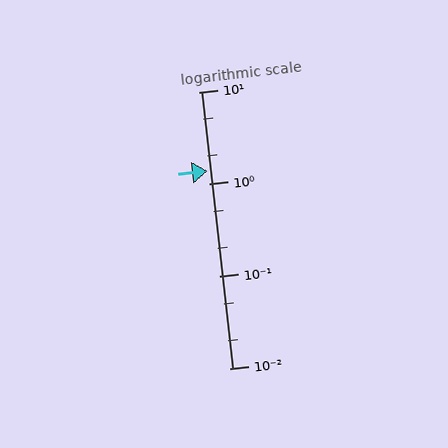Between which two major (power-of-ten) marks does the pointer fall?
The pointer is between 1 and 10.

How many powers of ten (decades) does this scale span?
The scale spans 3 decades, from 0.01 to 10.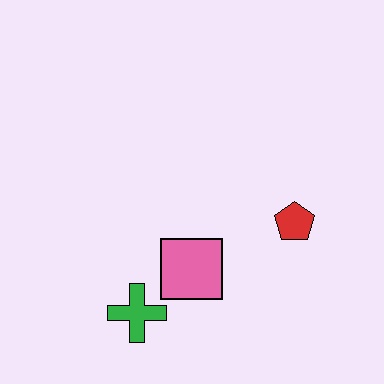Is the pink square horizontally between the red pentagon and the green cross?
Yes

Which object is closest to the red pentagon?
The pink square is closest to the red pentagon.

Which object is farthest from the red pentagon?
The green cross is farthest from the red pentagon.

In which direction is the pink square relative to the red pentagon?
The pink square is to the left of the red pentagon.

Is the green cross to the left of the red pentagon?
Yes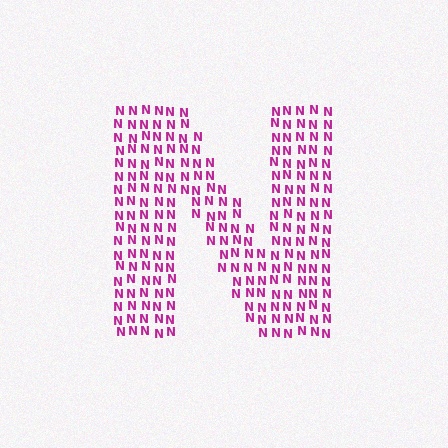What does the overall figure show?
The overall figure shows the letter N.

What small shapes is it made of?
It is made of small letter N's.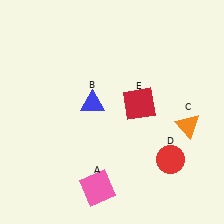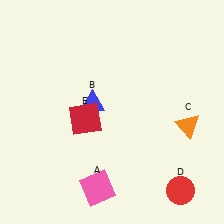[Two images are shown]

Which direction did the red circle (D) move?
The red circle (D) moved down.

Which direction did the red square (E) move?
The red square (E) moved left.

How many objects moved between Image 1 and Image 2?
2 objects moved between the two images.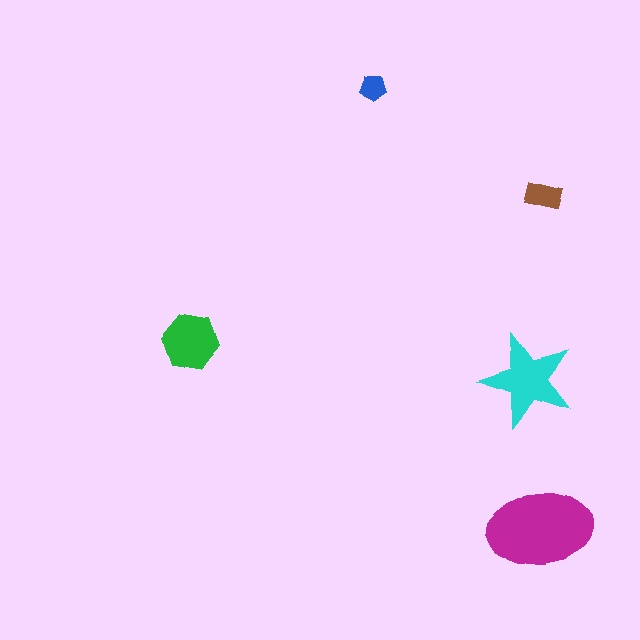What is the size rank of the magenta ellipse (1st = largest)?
1st.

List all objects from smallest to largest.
The blue pentagon, the brown rectangle, the green hexagon, the cyan star, the magenta ellipse.